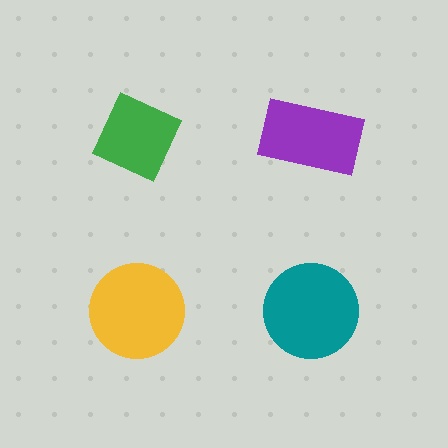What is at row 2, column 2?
A teal circle.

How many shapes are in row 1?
2 shapes.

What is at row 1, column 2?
A purple rectangle.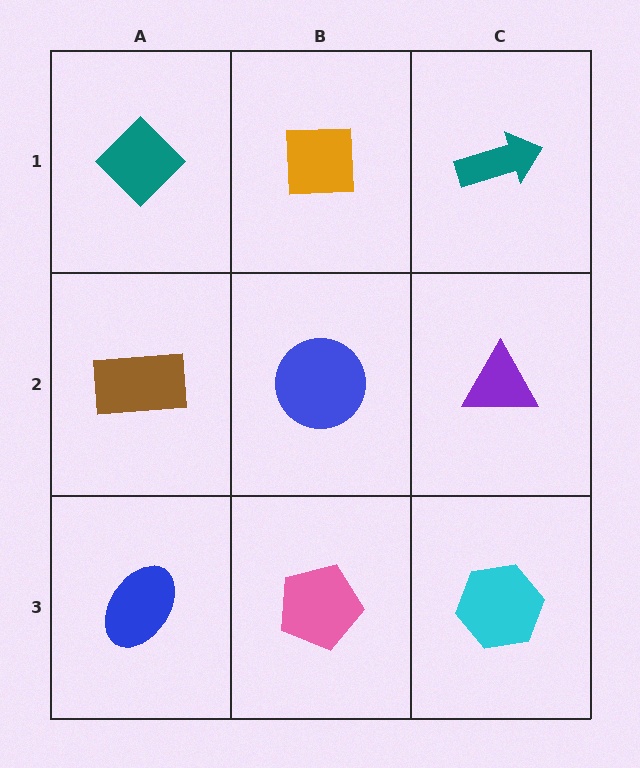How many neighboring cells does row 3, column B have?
3.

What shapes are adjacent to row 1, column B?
A blue circle (row 2, column B), a teal diamond (row 1, column A), a teal arrow (row 1, column C).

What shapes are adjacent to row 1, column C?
A purple triangle (row 2, column C), an orange square (row 1, column B).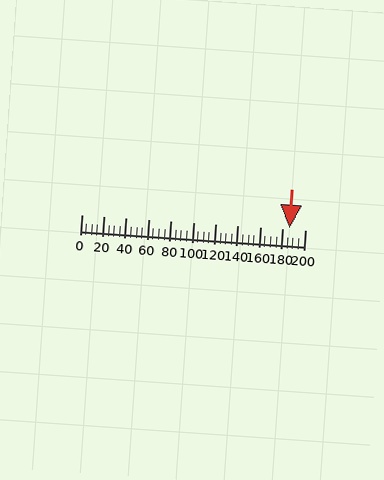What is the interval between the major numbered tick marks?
The major tick marks are spaced 20 units apart.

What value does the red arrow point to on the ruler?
The red arrow points to approximately 186.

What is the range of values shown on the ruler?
The ruler shows values from 0 to 200.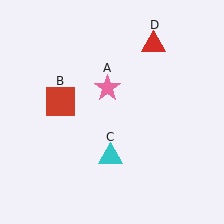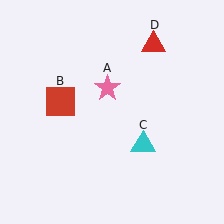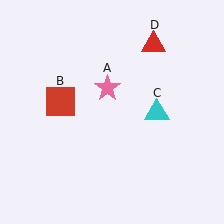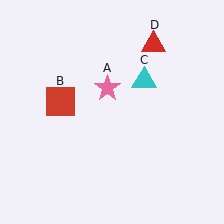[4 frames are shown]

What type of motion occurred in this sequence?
The cyan triangle (object C) rotated counterclockwise around the center of the scene.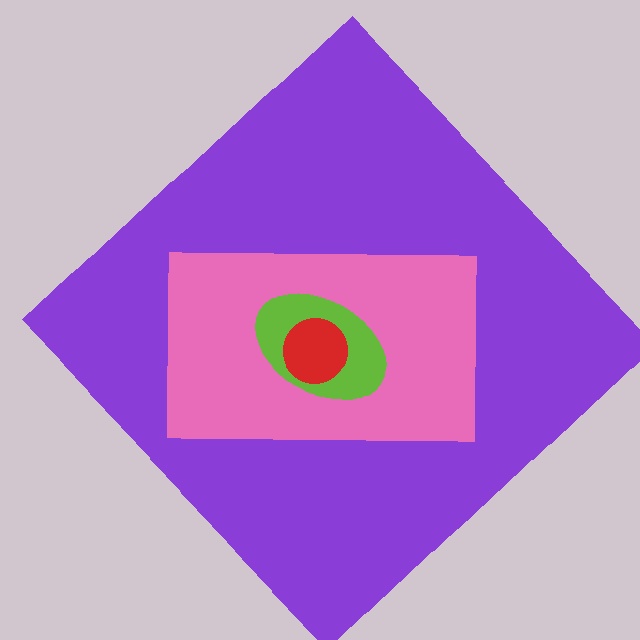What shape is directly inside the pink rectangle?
The lime ellipse.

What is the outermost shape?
The purple diamond.